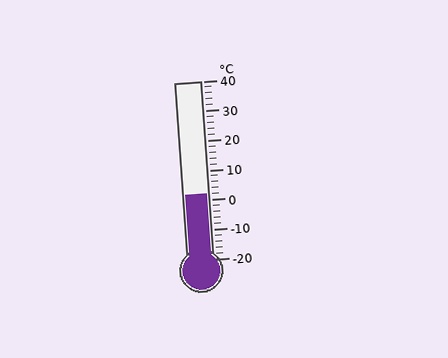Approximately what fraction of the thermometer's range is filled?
The thermometer is filled to approximately 35% of its range.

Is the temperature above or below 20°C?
The temperature is below 20°C.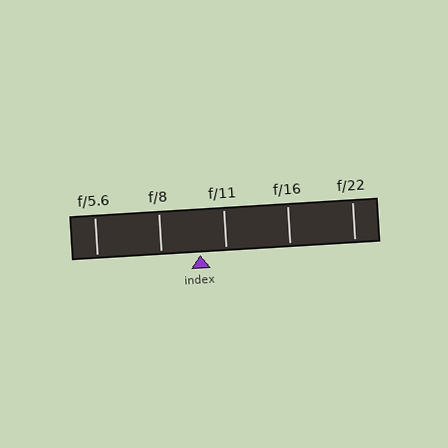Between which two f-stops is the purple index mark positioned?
The index mark is between f/8 and f/11.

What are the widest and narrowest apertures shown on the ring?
The widest aperture shown is f/5.6 and the narrowest is f/22.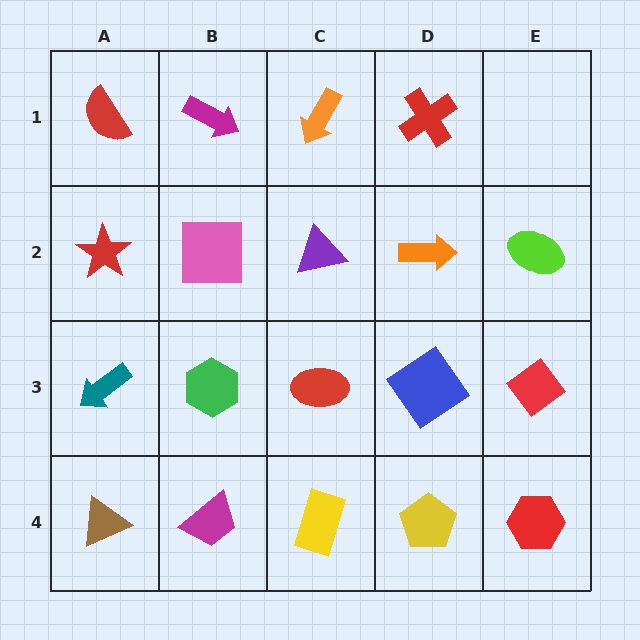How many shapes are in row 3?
5 shapes.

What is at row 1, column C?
An orange arrow.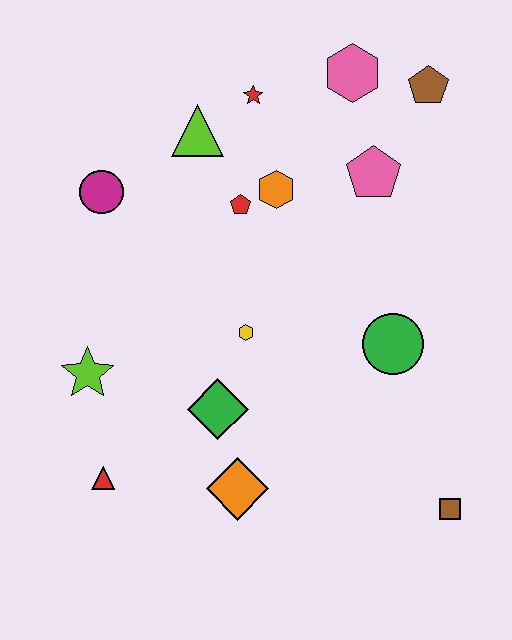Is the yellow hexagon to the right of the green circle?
No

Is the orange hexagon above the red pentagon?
Yes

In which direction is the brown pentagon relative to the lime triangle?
The brown pentagon is to the right of the lime triangle.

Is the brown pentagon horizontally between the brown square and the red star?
Yes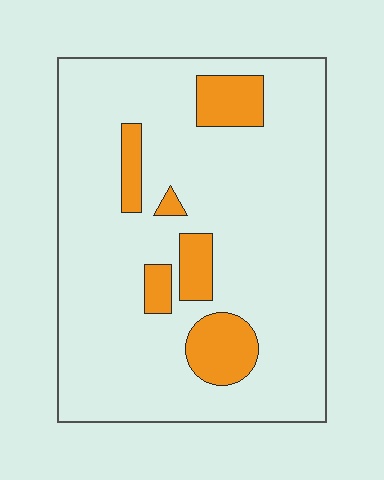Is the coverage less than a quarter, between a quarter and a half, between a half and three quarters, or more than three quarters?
Less than a quarter.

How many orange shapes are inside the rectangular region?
6.